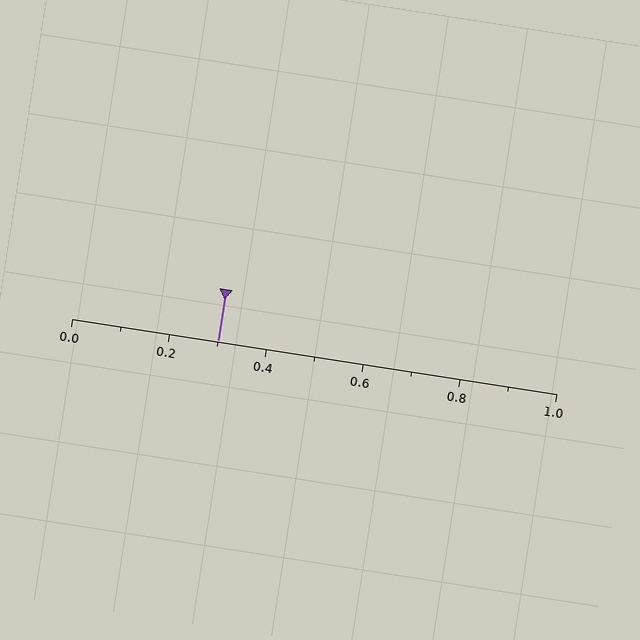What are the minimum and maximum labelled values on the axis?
The axis runs from 0.0 to 1.0.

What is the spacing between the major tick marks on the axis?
The major ticks are spaced 0.2 apart.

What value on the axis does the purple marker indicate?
The marker indicates approximately 0.3.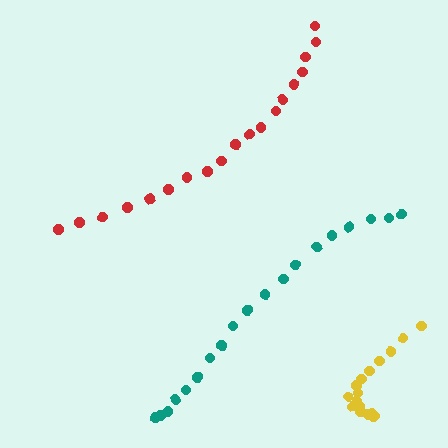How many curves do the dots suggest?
There are 3 distinct paths.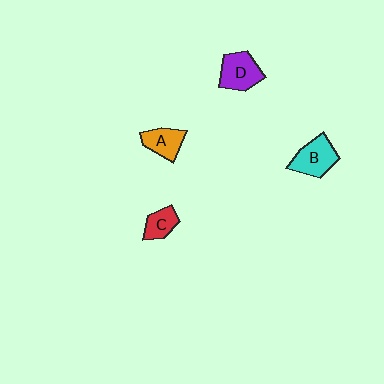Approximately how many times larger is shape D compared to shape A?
Approximately 1.3 times.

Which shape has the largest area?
Shape B (cyan).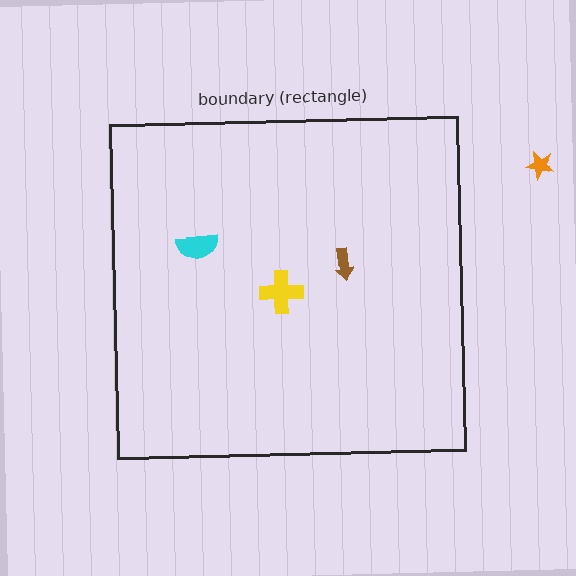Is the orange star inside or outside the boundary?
Outside.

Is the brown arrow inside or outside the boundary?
Inside.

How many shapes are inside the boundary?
3 inside, 1 outside.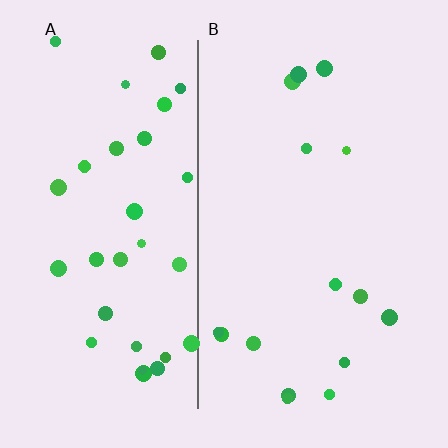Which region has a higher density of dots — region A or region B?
A (the left).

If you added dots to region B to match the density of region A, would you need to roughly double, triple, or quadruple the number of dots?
Approximately double.